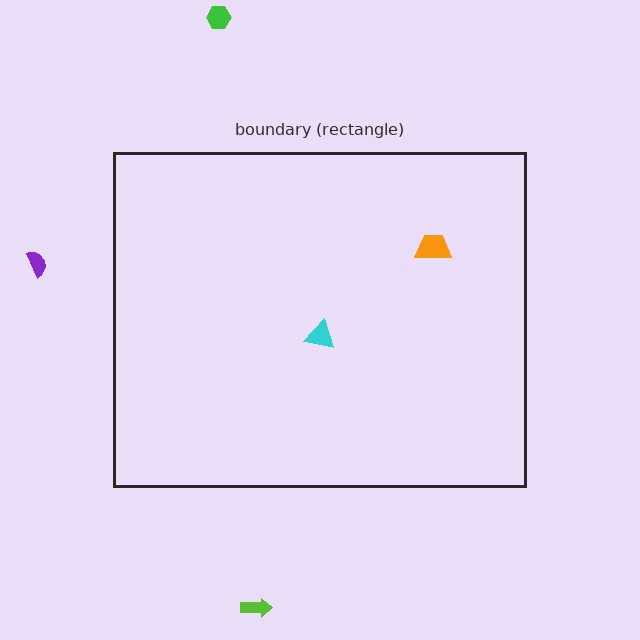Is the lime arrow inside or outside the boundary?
Outside.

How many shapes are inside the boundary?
2 inside, 3 outside.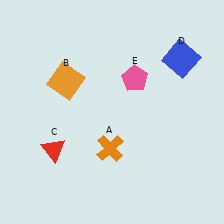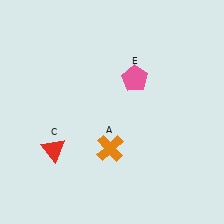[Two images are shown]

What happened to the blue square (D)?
The blue square (D) was removed in Image 2. It was in the top-right area of Image 1.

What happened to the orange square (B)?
The orange square (B) was removed in Image 2. It was in the top-left area of Image 1.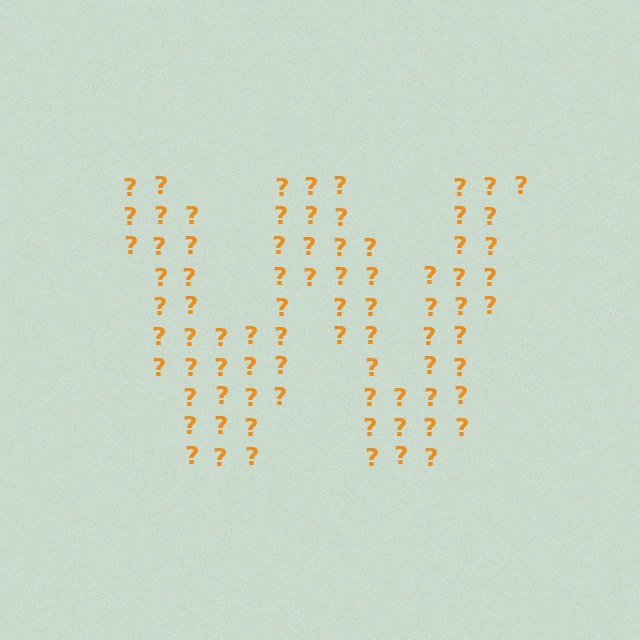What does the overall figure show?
The overall figure shows the letter W.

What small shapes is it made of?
It is made of small question marks.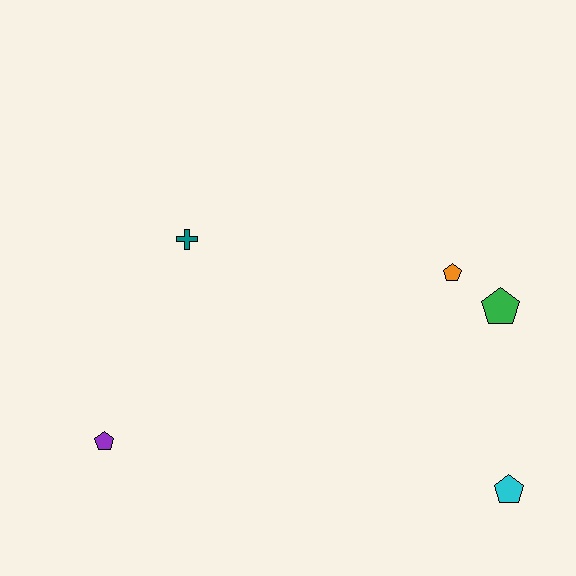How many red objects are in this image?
There are no red objects.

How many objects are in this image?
There are 5 objects.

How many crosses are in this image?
There is 1 cross.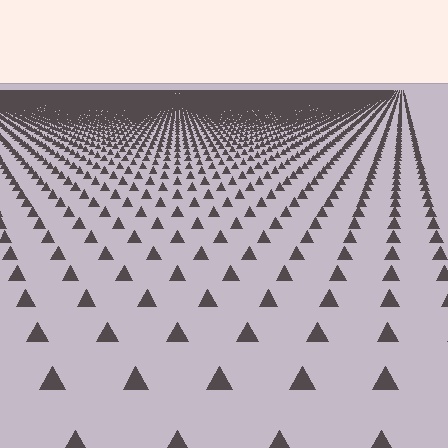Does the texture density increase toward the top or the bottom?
Density increases toward the top.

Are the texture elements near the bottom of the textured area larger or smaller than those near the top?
Larger. Near the bottom, elements are closer to the viewer and appear at a bigger on-screen size.